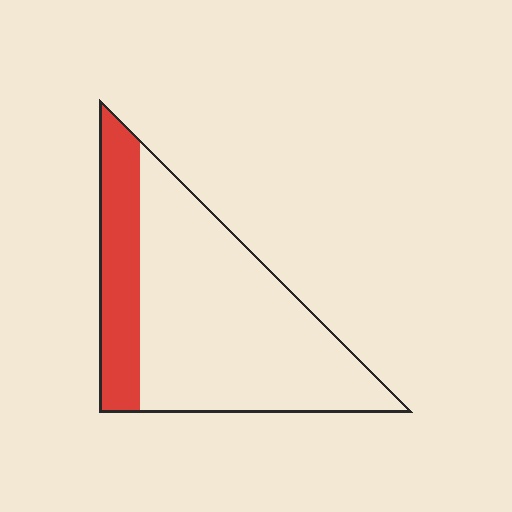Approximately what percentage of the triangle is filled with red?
Approximately 25%.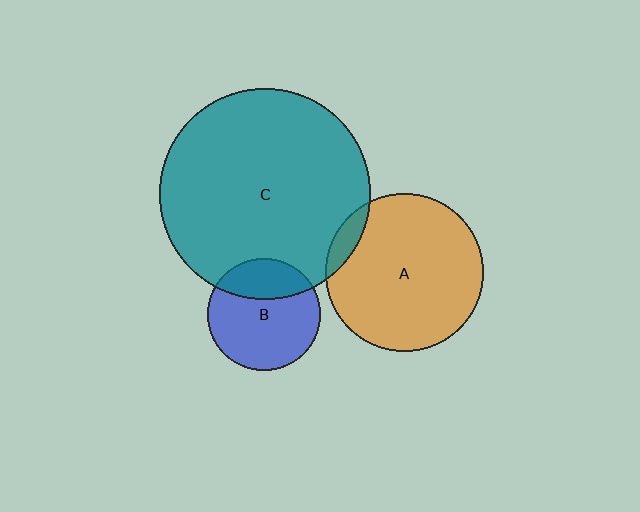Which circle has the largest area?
Circle C (teal).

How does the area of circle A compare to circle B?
Approximately 2.0 times.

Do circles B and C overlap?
Yes.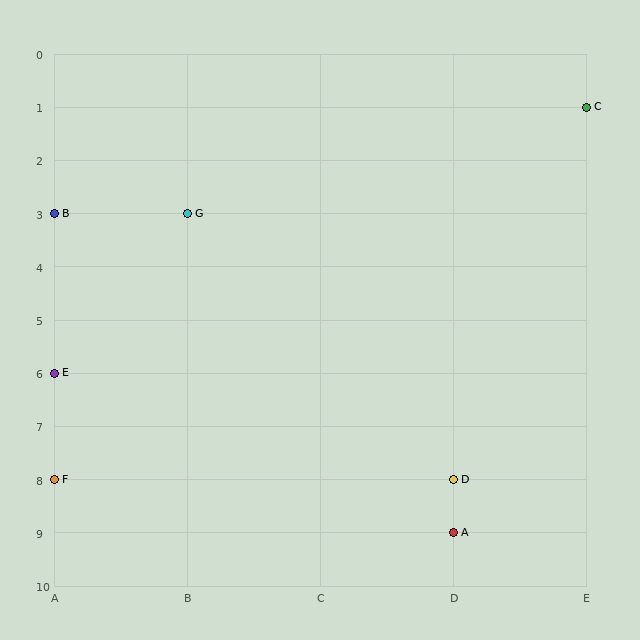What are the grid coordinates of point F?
Point F is at grid coordinates (A, 8).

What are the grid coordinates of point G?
Point G is at grid coordinates (B, 3).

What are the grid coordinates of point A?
Point A is at grid coordinates (D, 9).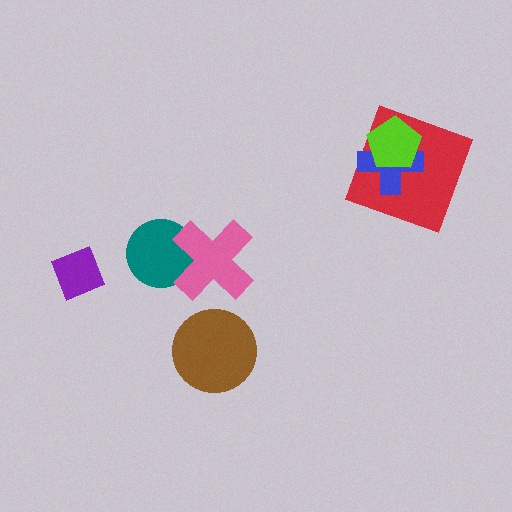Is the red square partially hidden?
Yes, it is partially covered by another shape.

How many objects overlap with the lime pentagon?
2 objects overlap with the lime pentagon.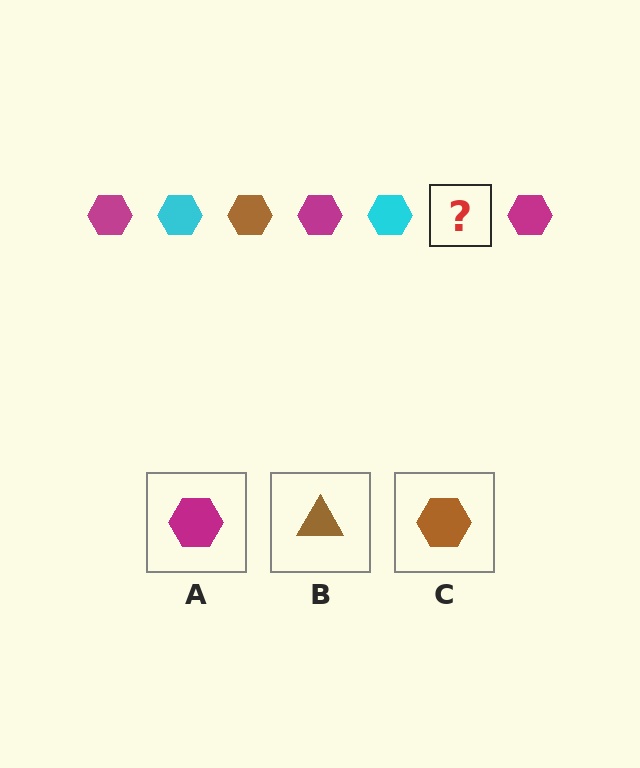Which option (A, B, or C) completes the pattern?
C.